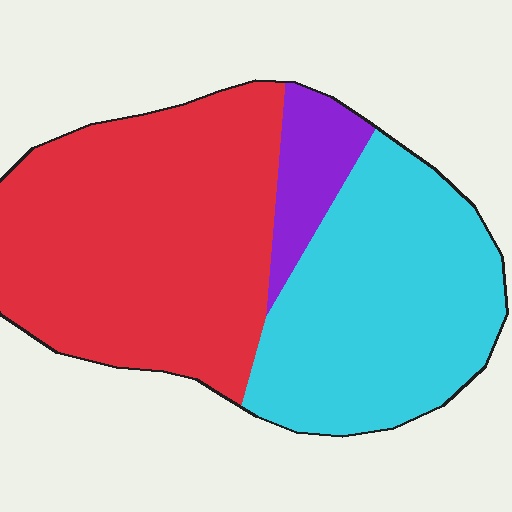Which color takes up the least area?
Purple, at roughly 10%.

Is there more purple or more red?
Red.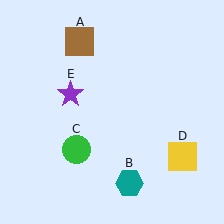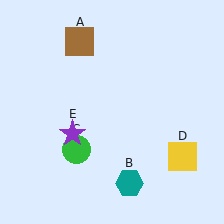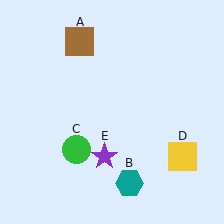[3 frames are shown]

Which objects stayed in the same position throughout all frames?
Brown square (object A) and teal hexagon (object B) and green circle (object C) and yellow square (object D) remained stationary.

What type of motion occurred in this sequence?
The purple star (object E) rotated counterclockwise around the center of the scene.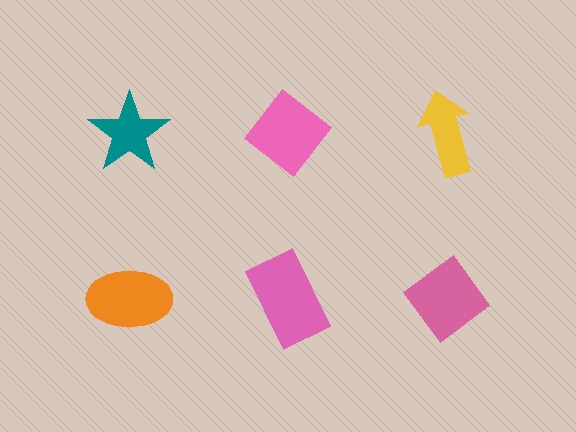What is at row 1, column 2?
A pink diamond.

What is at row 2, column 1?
An orange ellipse.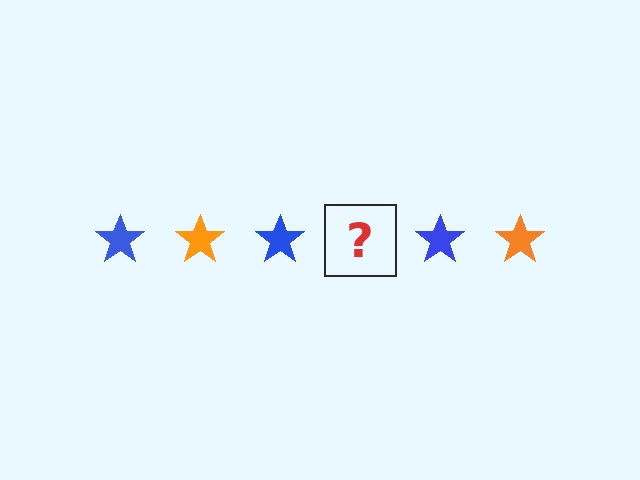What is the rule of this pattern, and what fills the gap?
The rule is that the pattern cycles through blue, orange stars. The gap should be filled with an orange star.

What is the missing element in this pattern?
The missing element is an orange star.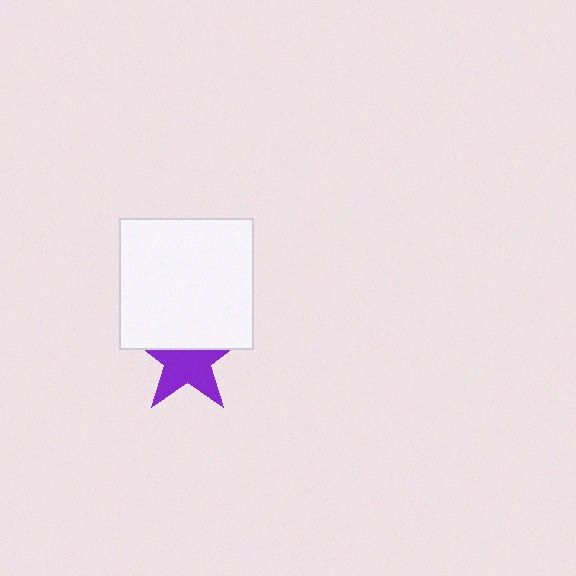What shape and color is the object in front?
The object in front is a white rectangle.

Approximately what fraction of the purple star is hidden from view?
Roughly 41% of the purple star is hidden behind the white rectangle.